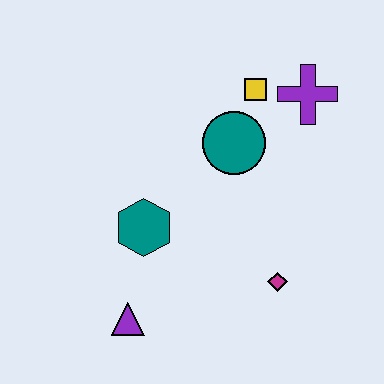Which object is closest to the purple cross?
The yellow square is closest to the purple cross.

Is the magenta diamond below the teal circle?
Yes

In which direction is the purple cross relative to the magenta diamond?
The purple cross is above the magenta diamond.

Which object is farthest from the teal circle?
The purple triangle is farthest from the teal circle.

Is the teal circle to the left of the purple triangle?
No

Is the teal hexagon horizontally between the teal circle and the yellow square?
No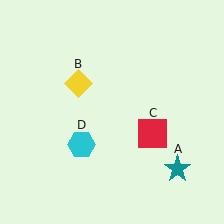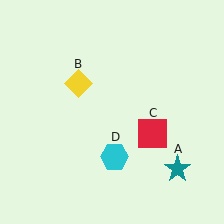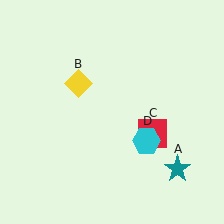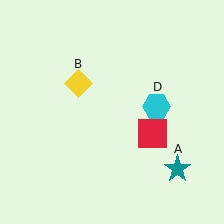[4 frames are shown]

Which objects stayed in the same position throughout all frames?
Teal star (object A) and yellow diamond (object B) and red square (object C) remained stationary.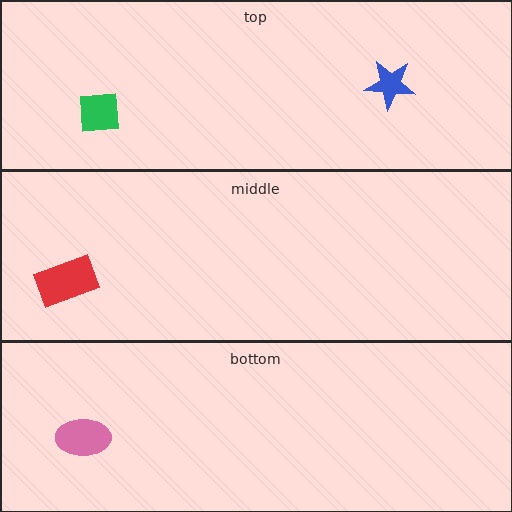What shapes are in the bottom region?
The pink ellipse.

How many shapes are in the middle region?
1.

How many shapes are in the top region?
2.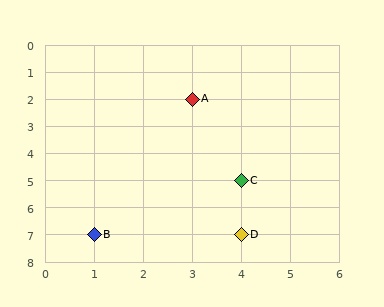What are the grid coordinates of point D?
Point D is at grid coordinates (4, 7).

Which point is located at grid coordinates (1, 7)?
Point B is at (1, 7).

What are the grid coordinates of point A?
Point A is at grid coordinates (3, 2).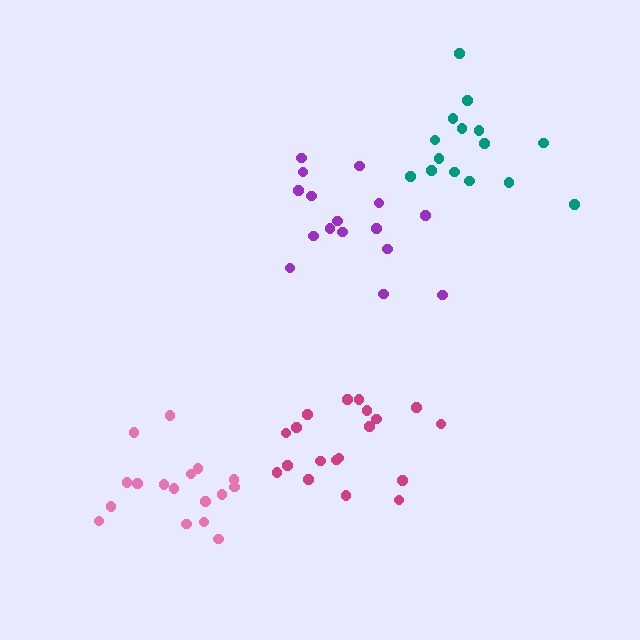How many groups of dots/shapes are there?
There are 4 groups.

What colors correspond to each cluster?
The clusters are colored: magenta, teal, purple, pink.